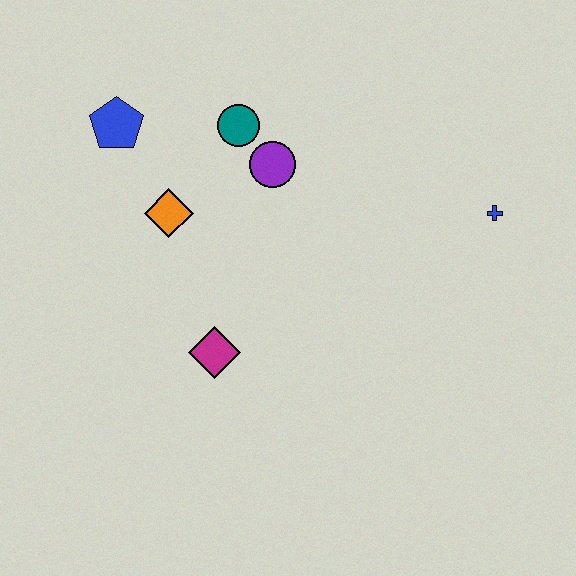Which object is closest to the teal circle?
The purple circle is closest to the teal circle.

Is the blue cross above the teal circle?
No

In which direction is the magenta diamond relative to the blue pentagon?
The magenta diamond is below the blue pentagon.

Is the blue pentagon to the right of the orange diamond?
No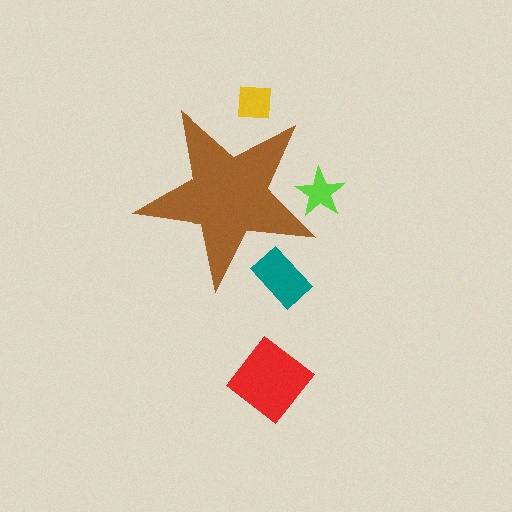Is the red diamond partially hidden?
No, the red diamond is fully visible.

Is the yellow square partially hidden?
Yes, the yellow square is partially hidden behind the brown star.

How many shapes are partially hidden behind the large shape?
3 shapes are partially hidden.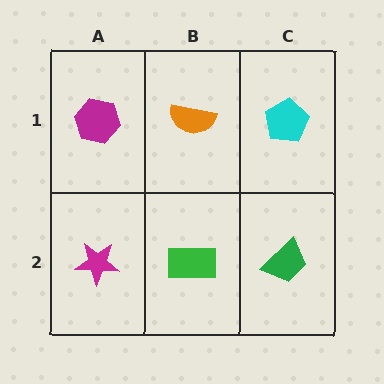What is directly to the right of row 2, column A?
A green rectangle.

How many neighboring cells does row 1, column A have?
2.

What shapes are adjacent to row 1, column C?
A green trapezoid (row 2, column C), an orange semicircle (row 1, column B).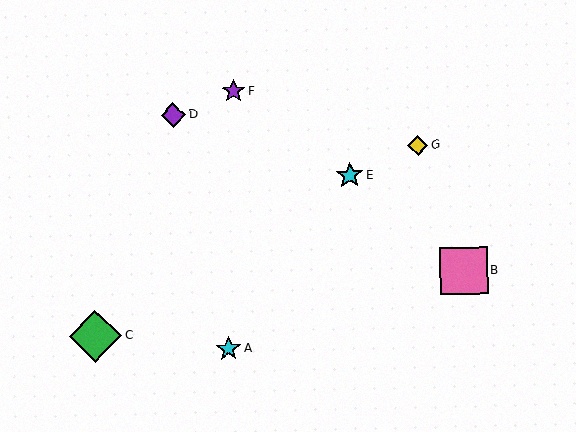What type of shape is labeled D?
Shape D is a purple diamond.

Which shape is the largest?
The green diamond (labeled C) is the largest.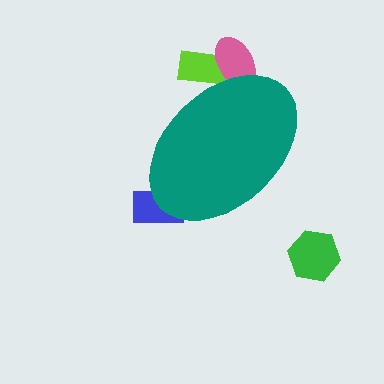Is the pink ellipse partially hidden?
Yes, the pink ellipse is partially hidden behind the teal ellipse.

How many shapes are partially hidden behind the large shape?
3 shapes are partially hidden.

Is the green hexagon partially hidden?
No, the green hexagon is fully visible.